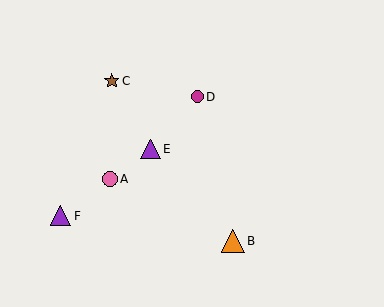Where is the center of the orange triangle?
The center of the orange triangle is at (233, 241).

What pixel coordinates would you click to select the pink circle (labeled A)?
Click at (110, 179) to select the pink circle A.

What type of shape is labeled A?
Shape A is a pink circle.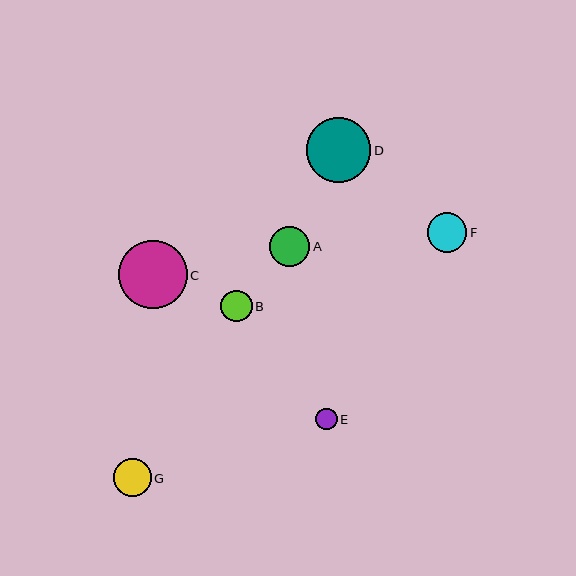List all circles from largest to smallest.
From largest to smallest: C, D, A, F, G, B, E.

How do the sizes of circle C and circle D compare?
Circle C and circle D are approximately the same size.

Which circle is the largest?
Circle C is the largest with a size of approximately 68 pixels.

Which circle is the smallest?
Circle E is the smallest with a size of approximately 21 pixels.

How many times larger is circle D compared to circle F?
Circle D is approximately 1.6 times the size of circle F.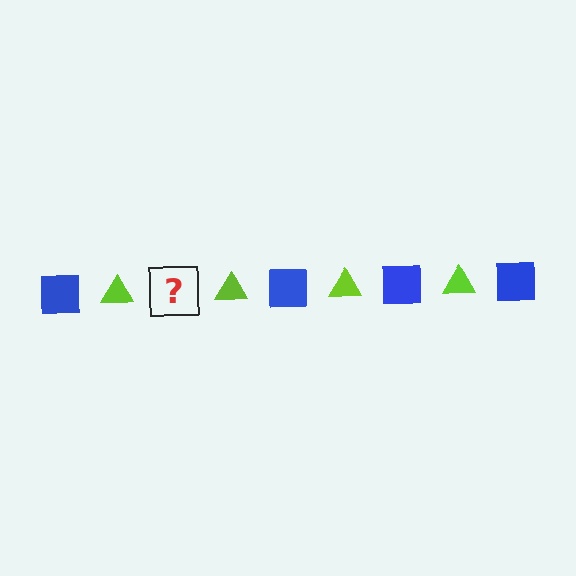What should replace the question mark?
The question mark should be replaced with a blue square.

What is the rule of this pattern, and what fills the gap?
The rule is that the pattern alternates between blue square and lime triangle. The gap should be filled with a blue square.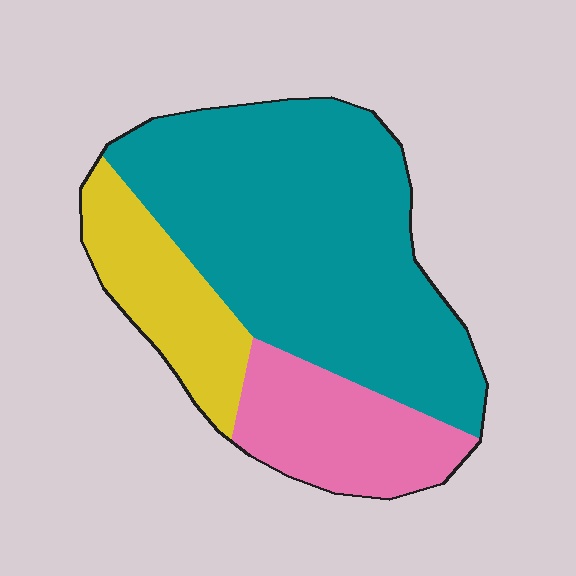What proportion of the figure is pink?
Pink covers roughly 20% of the figure.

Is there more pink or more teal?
Teal.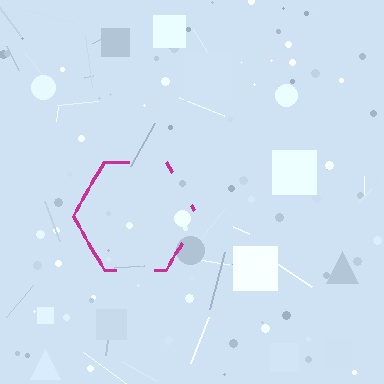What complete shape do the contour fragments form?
The contour fragments form a hexagon.